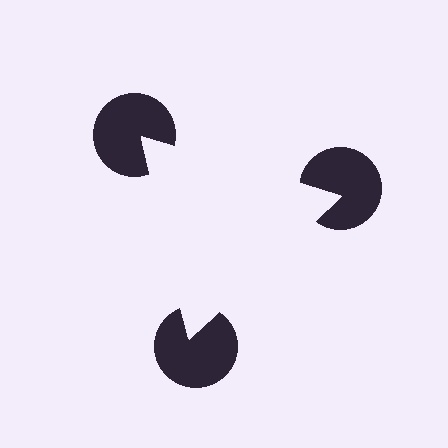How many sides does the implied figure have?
3 sides.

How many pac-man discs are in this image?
There are 3 — one at each vertex of the illusory triangle.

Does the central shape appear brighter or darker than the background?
It typically appears slightly brighter than the background, even though no actual brightness change is drawn.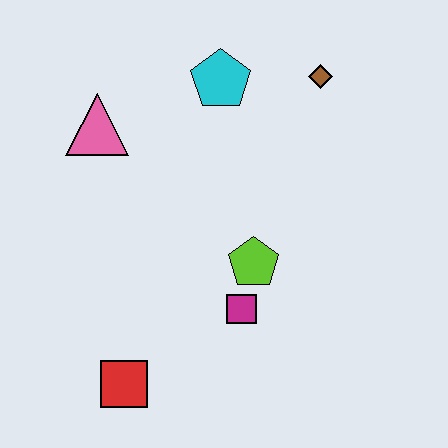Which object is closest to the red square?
The magenta square is closest to the red square.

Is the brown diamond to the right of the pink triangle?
Yes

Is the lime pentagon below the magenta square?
No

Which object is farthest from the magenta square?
The brown diamond is farthest from the magenta square.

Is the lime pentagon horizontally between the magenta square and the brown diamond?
Yes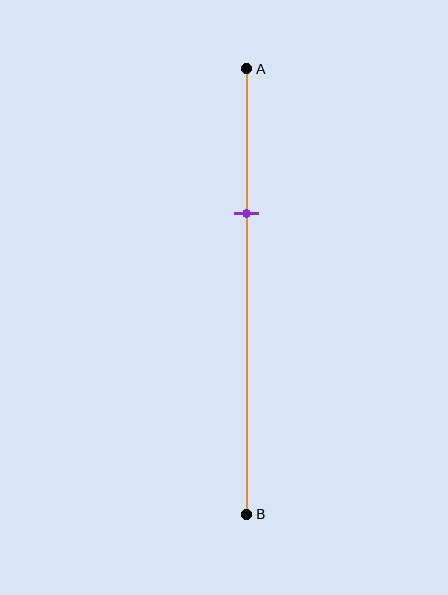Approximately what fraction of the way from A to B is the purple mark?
The purple mark is approximately 35% of the way from A to B.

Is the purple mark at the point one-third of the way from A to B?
Yes, the mark is approximately at the one-third point.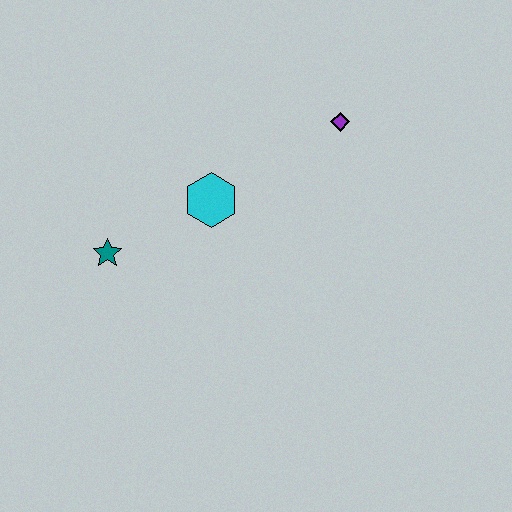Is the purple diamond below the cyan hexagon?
No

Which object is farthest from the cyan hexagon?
The purple diamond is farthest from the cyan hexagon.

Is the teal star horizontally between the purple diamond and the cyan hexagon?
No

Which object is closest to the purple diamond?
The cyan hexagon is closest to the purple diamond.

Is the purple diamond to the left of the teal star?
No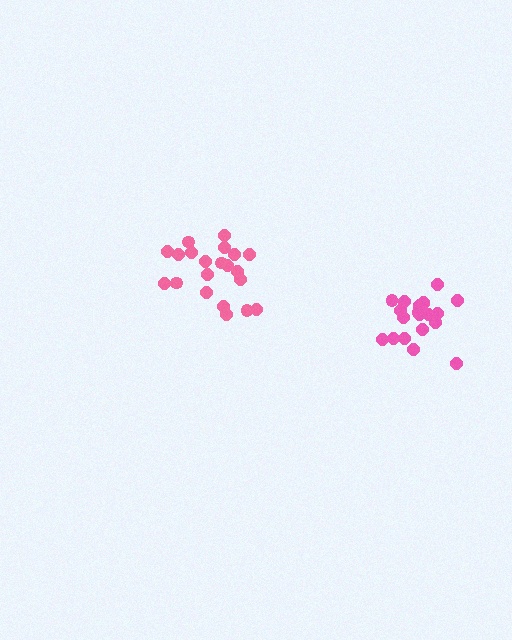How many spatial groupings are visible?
There are 2 spatial groupings.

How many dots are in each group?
Group 1: 20 dots, Group 2: 21 dots (41 total).